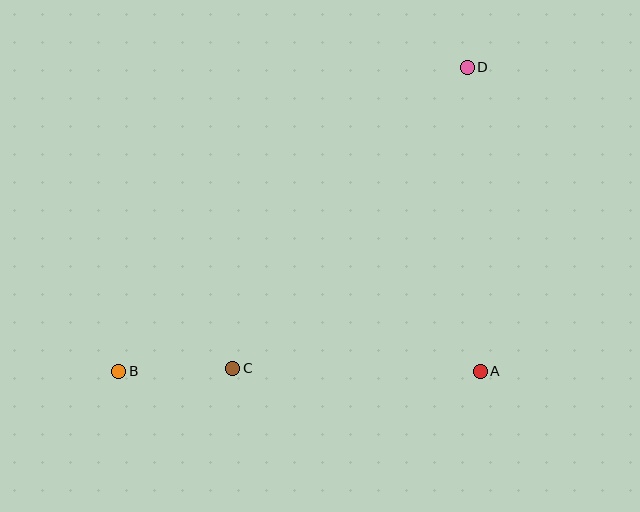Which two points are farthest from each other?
Points B and D are farthest from each other.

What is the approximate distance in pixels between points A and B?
The distance between A and B is approximately 361 pixels.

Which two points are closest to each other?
Points B and C are closest to each other.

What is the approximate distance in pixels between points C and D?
The distance between C and D is approximately 382 pixels.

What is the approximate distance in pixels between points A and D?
The distance between A and D is approximately 304 pixels.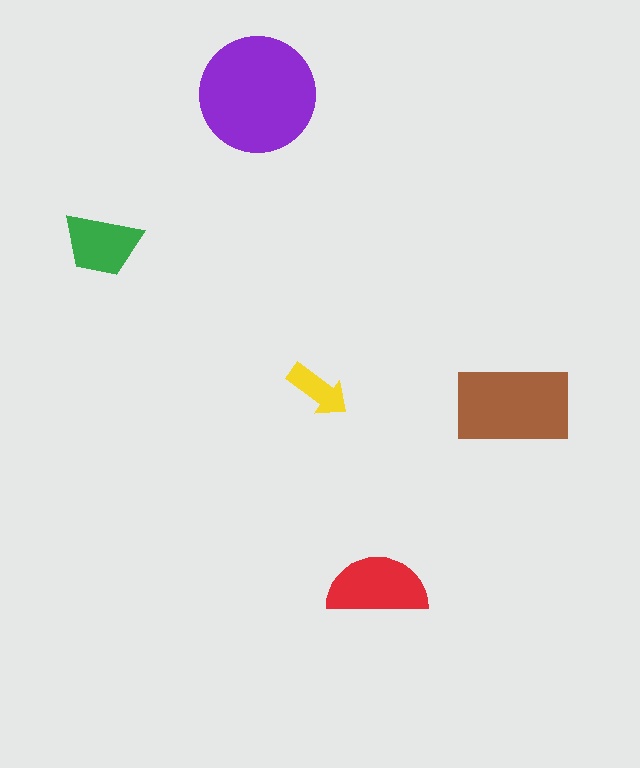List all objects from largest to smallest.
The purple circle, the brown rectangle, the red semicircle, the green trapezoid, the yellow arrow.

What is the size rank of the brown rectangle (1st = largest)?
2nd.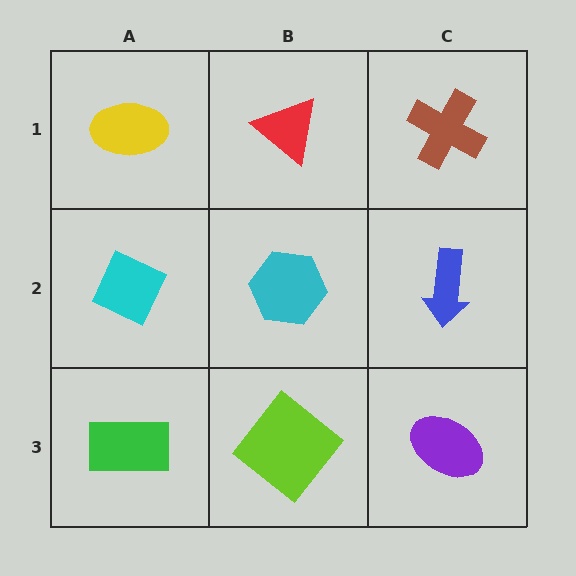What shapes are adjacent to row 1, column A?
A cyan diamond (row 2, column A), a red triangle (row 1, column B).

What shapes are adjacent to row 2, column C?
A brown cross (row 1, column C), a purple ellipse (row 3, column C), a cyan hexagon (row 2, column B).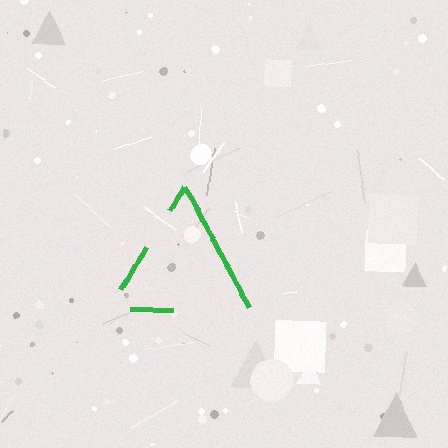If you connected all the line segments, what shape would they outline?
They would outline a triangle.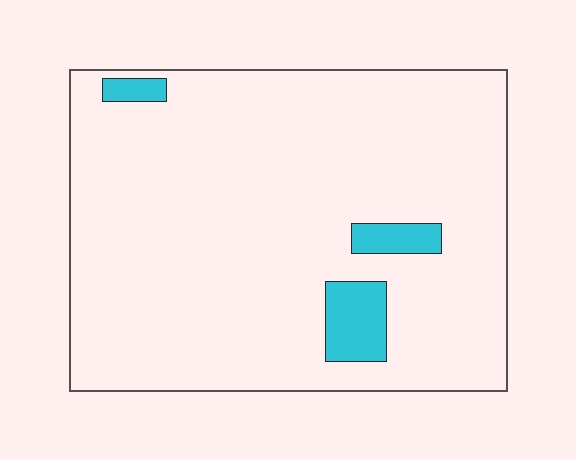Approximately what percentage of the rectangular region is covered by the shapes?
Approximately 5%.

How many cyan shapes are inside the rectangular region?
3.